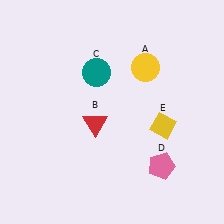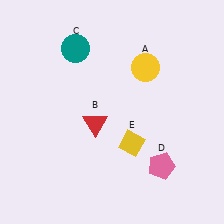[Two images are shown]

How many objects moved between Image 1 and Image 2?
2 objects moved between the two images.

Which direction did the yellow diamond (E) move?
The yellow diamond (E) moved left.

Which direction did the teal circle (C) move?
The teal circle (C) moved up.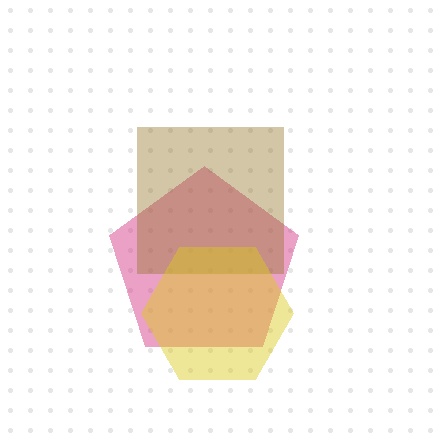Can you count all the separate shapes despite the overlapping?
Yes, there are 3 separate shapes.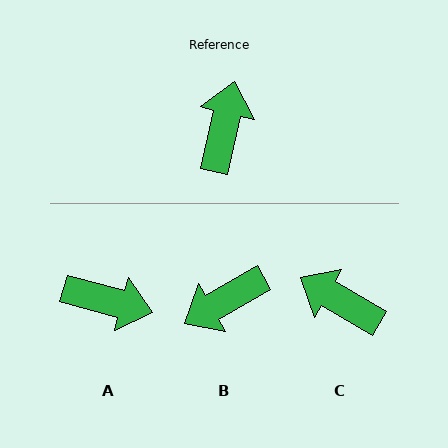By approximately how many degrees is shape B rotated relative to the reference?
Approximately 133 degrees counter-clockwise.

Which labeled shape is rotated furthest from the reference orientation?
B, about 133 degrees away.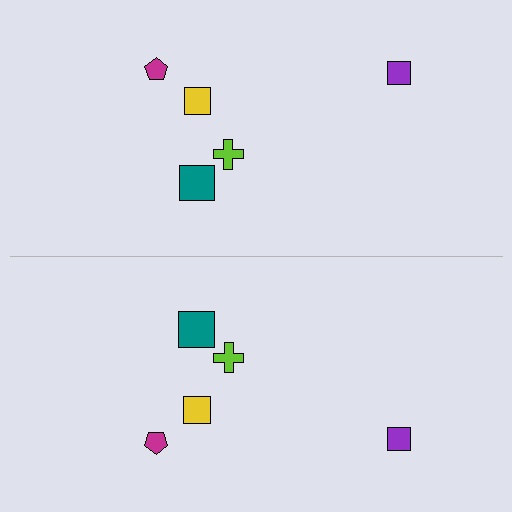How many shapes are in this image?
There are 10 shapes in this image.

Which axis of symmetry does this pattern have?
The pattern has a horizontal axis of symmetry running through the center of the image.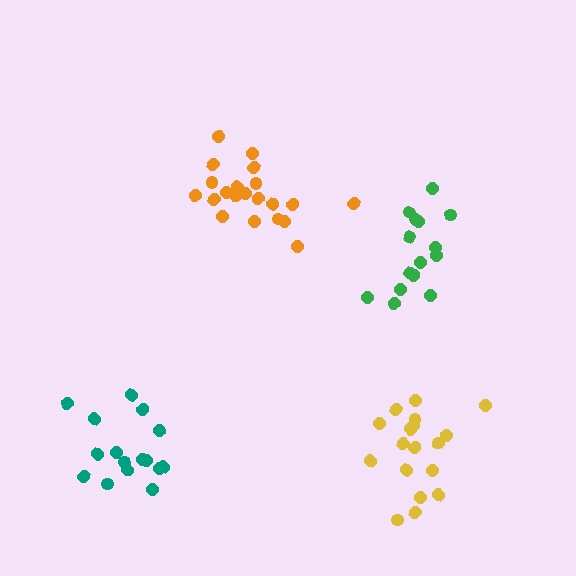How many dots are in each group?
Group 1: 15 dots, Group 2: 21 dots, Group 3: 18 dots, Group 4: 16 dots (70 total).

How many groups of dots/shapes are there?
There are 4 groups.